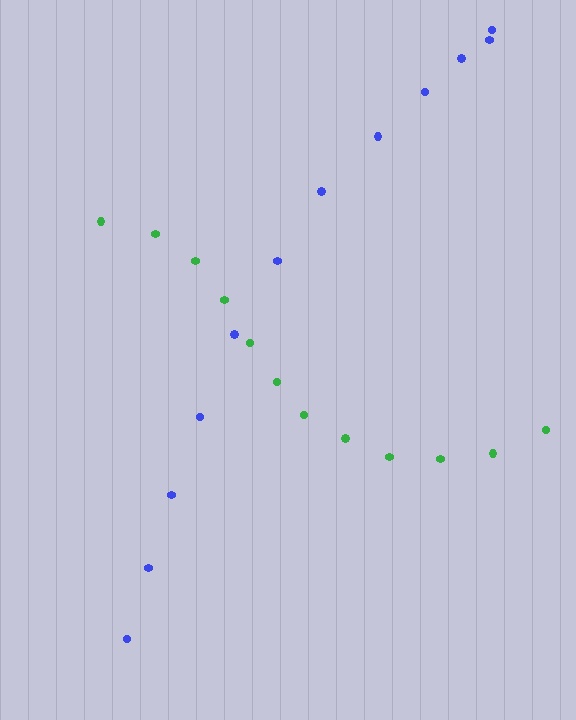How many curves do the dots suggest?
There are 2 distinct paths.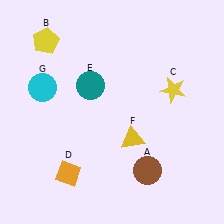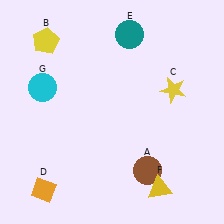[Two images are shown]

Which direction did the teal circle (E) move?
The teal circle (E) moved up.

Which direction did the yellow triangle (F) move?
The yellow triangle (F) moved down.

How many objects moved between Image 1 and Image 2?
3 objects moved between the two images.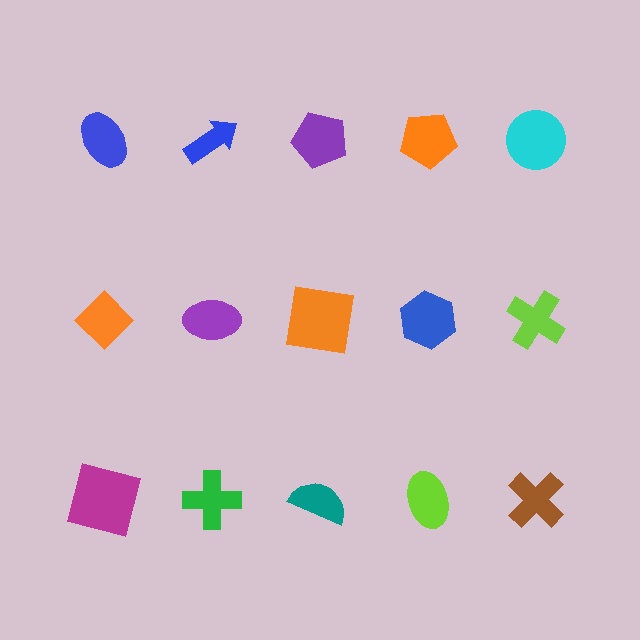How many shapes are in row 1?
5 shapes.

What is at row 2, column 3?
An orange square.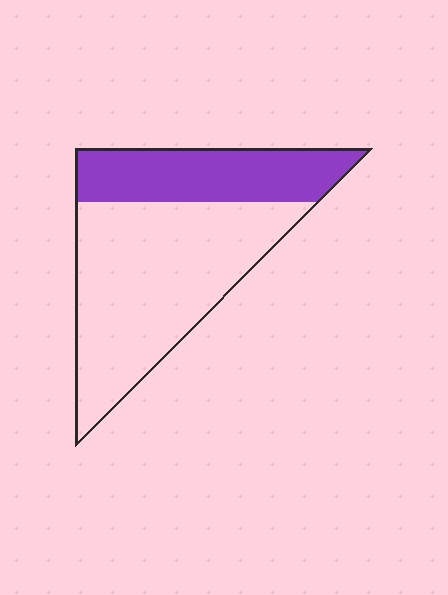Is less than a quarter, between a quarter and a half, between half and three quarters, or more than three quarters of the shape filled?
Between a quarter and a half.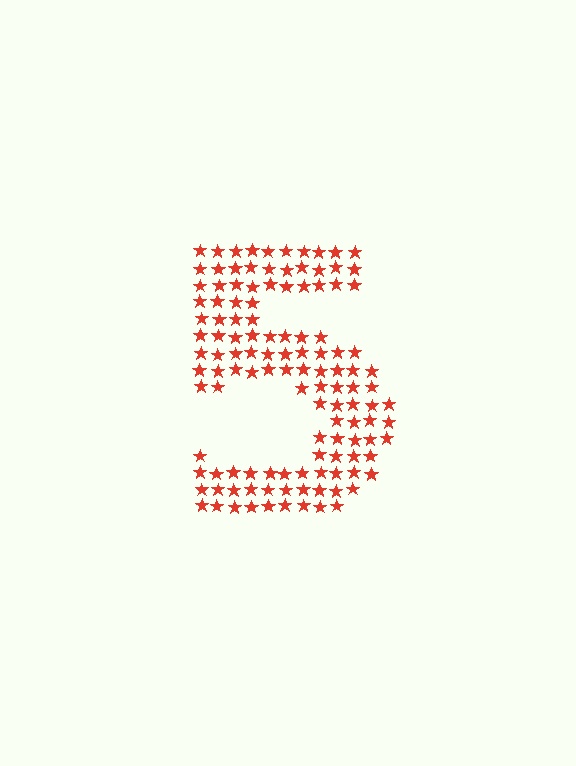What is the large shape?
The large shape is the digit 5.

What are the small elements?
The small elements are stars.